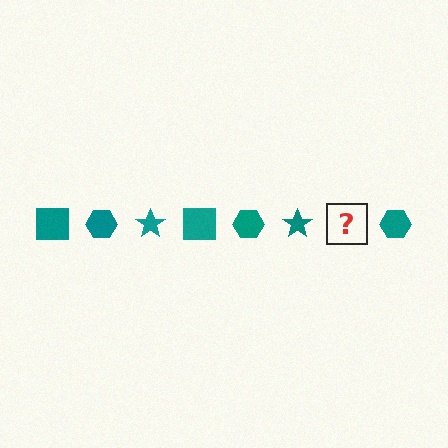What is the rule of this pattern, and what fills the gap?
The rule is that the pattern cycles through square, hexagon, star shapes in teal. The gap should be filled with a teal square.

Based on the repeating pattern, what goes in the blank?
The blank should be a teal square.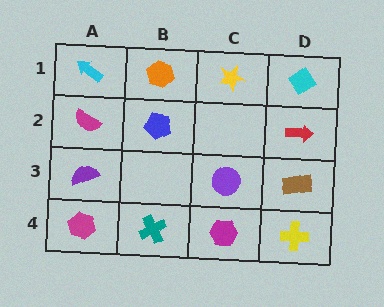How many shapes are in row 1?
4 shapes.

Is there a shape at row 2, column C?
No, that cell is empty.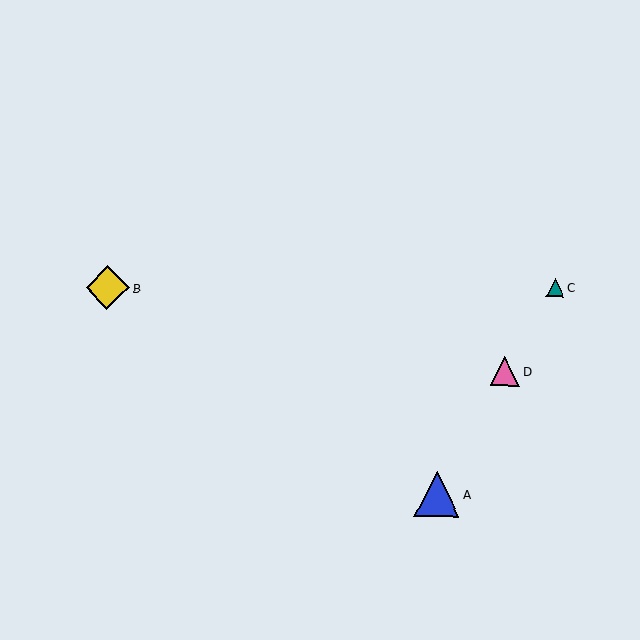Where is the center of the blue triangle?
The center of the blue triangle is at (437, 494).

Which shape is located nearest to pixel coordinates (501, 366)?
The pink triangle (labeled D) at (505, 371) is nearest to that location.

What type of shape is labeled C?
Shape C is a teal triangle.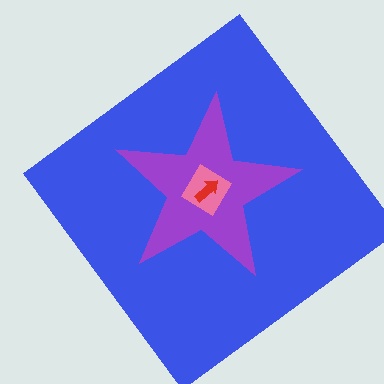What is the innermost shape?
The red arrow.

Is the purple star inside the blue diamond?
Yes.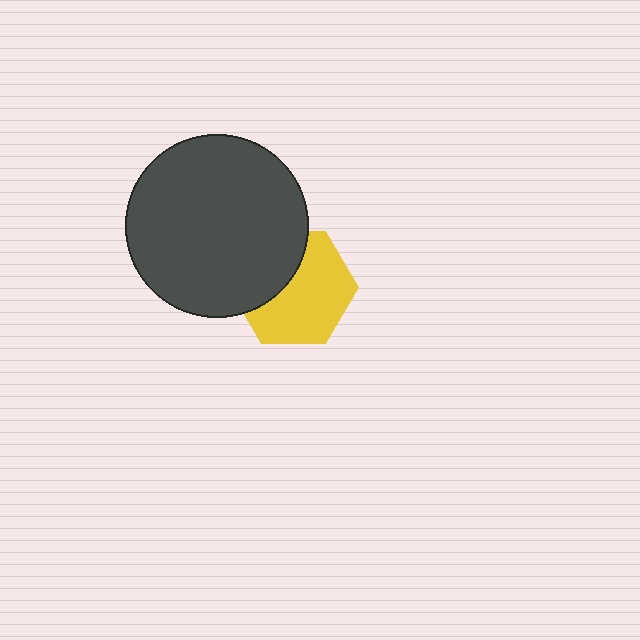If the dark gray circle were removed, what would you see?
You would see the complete yellow hexagon.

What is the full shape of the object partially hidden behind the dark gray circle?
The partially hidden object is a yellow hexagon.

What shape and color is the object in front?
The object in front is a dark gray circle.